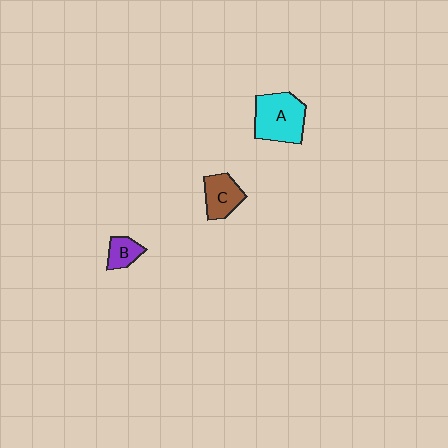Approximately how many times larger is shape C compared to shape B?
Approximately 1.5 times.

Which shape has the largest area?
Shape A (cyan).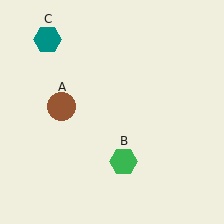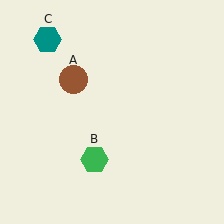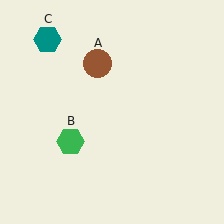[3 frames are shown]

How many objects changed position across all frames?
2 objects changed position: brown circle (object A), green hexagon (object B).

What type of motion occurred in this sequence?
The brown circle (object A), green hexagon (object B) rotated clockwise around the center of the scene.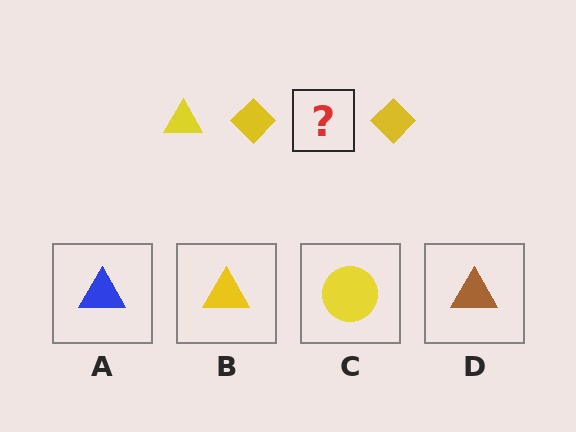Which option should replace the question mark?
Option B.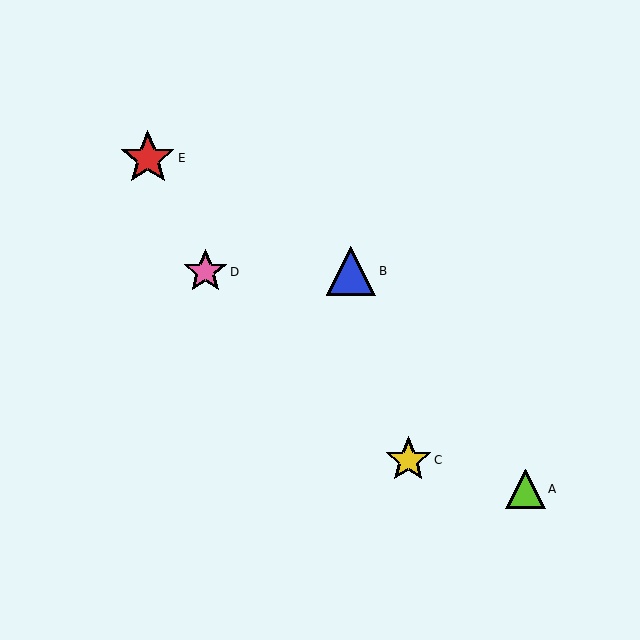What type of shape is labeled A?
Shape A is a lime triangle.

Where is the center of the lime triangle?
The center of the lime triangle is at (525, 489).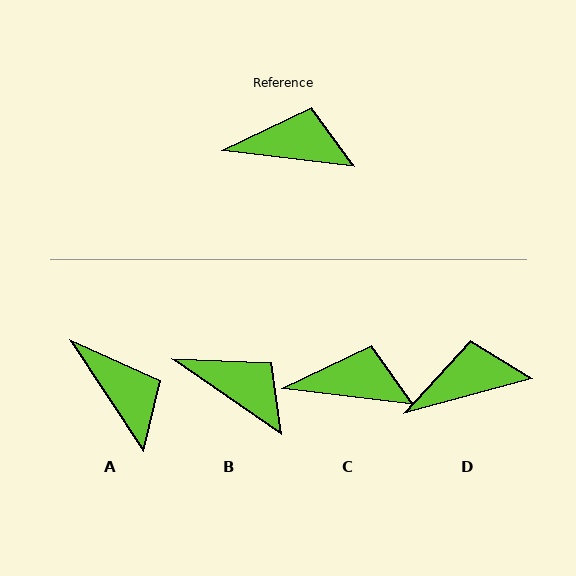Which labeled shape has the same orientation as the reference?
C.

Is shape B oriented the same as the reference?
No, it is off by about 27 degrees.